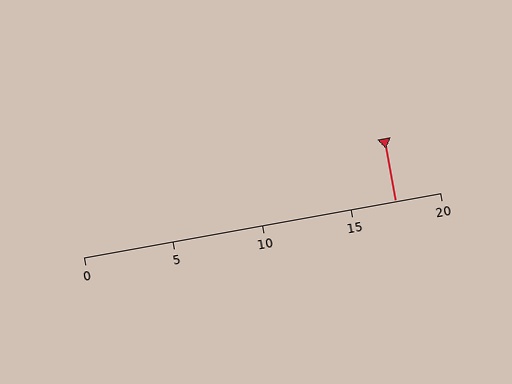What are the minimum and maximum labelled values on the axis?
The axis runs from 0 to 20.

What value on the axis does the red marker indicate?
The marker indicates approximately 17.5.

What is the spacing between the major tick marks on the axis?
The major ticks are spaced 5 apart.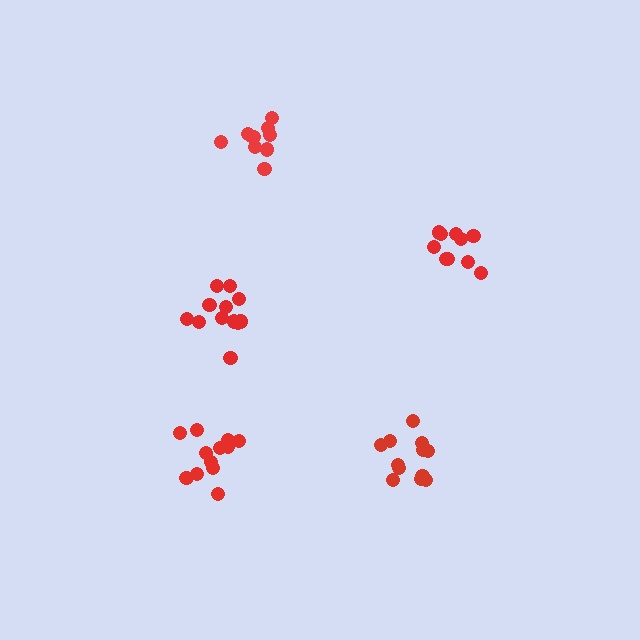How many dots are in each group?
Group 1: 13 dots, Group 2: 13 dots, Group 3: 10 dots, Group 4: 12 dots, Group 5: 10 dots (58 total).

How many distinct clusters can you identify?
There are 5 distinct clusters.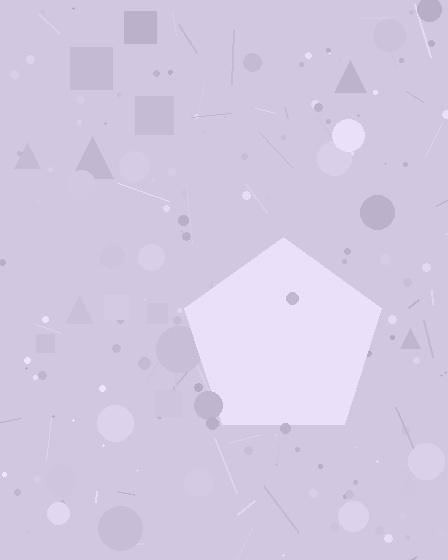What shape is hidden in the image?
A pentagon is hidden in the image.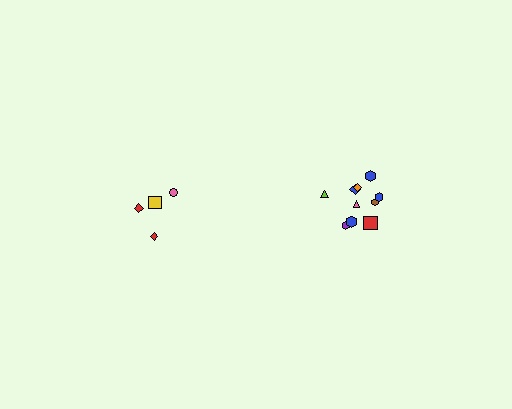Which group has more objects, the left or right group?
The right group.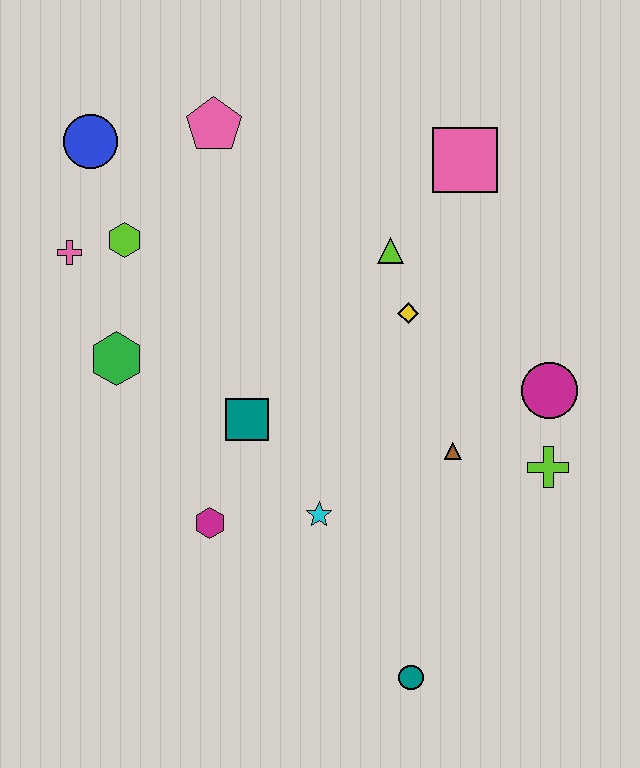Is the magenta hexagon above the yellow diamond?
No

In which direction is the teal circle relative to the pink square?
The teal circle is below the pink square.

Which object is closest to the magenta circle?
The lime cross is closest to the magenta circle.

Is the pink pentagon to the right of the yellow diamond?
No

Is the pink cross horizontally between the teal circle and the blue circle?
No